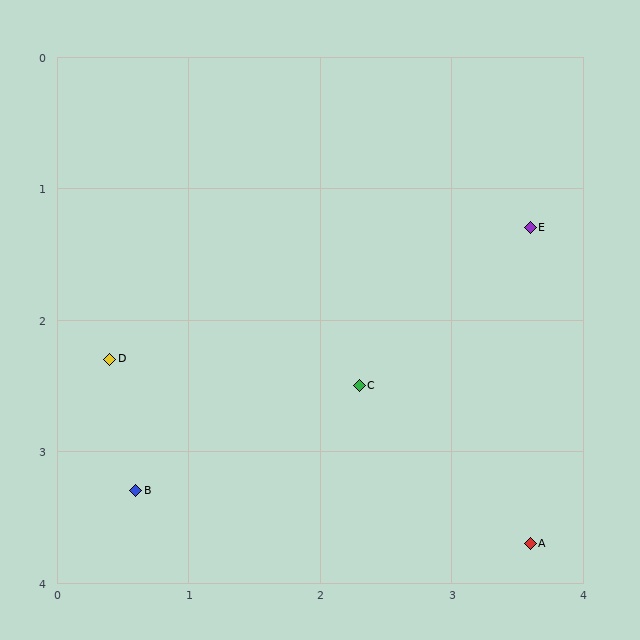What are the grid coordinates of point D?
Point D is at approximately (0.4, 2.3).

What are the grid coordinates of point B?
Point B is at approximately (0.6, 3.3).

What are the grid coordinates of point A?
Point A is at approximately (3.6, 3.7).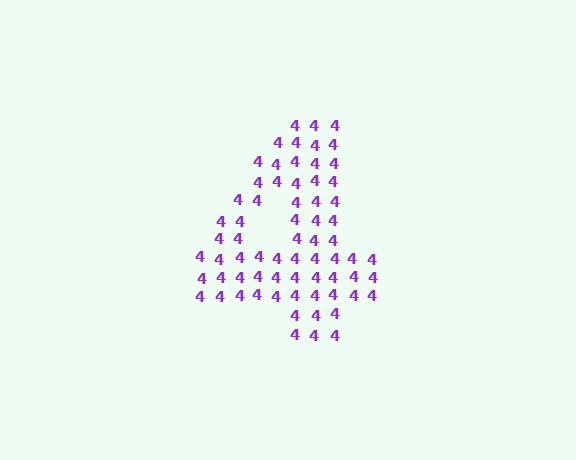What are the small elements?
The small elements are digit 4's.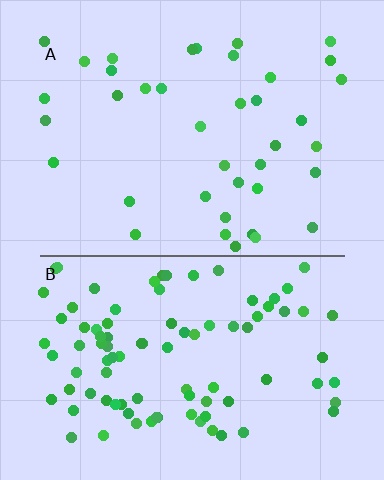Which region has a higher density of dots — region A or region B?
B (the bottom).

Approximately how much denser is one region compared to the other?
Approximately 2.4× — region B over region A.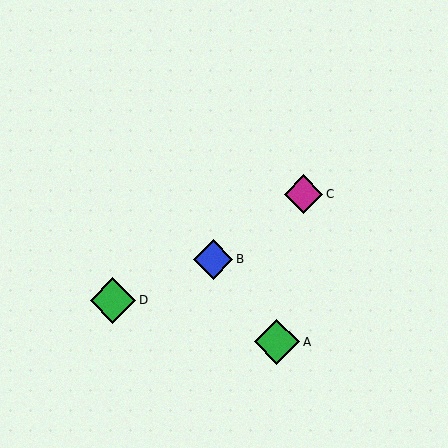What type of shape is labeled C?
Shape C is a magenta diamond.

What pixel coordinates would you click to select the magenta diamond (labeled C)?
Click at (303, 194) to select the magenta diamond C.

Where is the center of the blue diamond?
The center of the blue diamond is at (213, 259).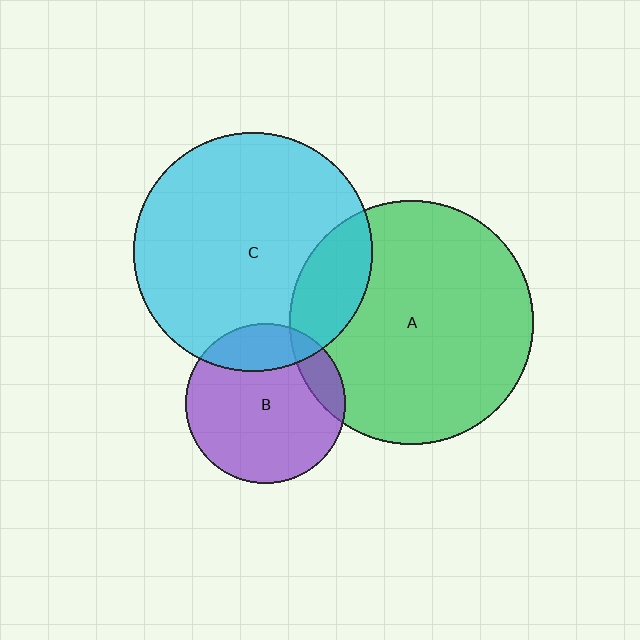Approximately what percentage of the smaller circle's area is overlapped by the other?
Approximately 15%.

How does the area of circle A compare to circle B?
Approximately 2.3 times.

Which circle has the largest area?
Circle A (green).